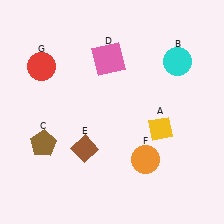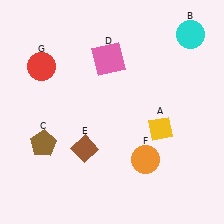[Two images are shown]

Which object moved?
The cyan circle (B) moved up.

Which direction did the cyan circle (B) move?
The cyan circle (B) moved up.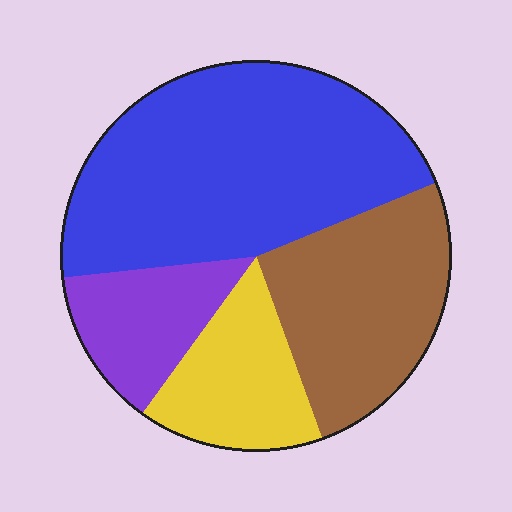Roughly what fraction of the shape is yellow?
Yellow covers 15% of the shape.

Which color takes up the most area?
Blue, at roughly 45%.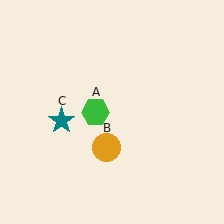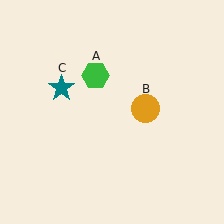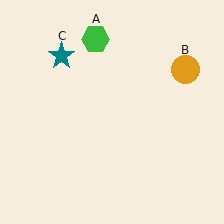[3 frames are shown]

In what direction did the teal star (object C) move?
The teal star (object C) moved up.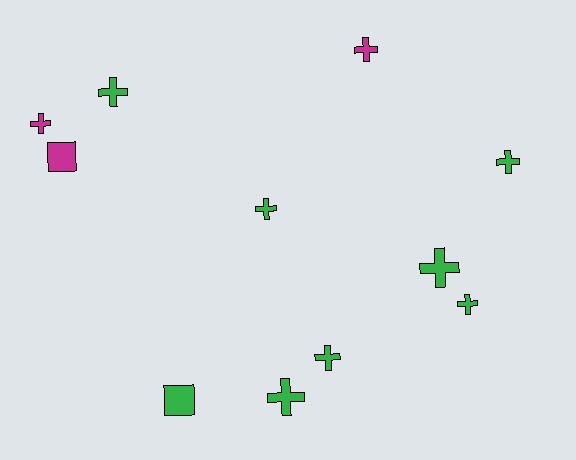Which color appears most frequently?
Green, with 8 objects.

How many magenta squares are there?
There is 1 magenta square.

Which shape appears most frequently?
Cross, with 9 objects.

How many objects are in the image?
There are 11 objects.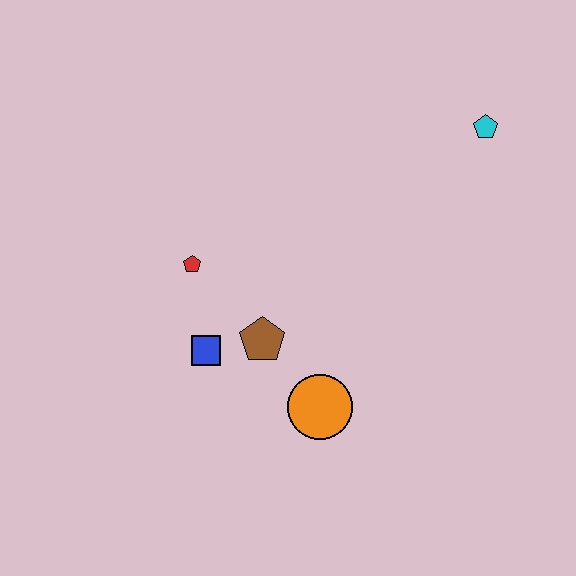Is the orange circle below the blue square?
Yes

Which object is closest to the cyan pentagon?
The brown pentagon is closest to the cyan pentagon.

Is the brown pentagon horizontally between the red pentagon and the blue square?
No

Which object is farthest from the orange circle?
The cyan pentagon is farthest from the orange circle.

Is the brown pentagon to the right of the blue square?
Yes